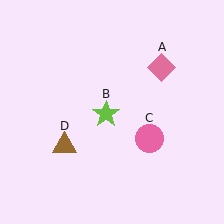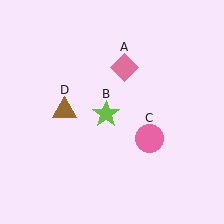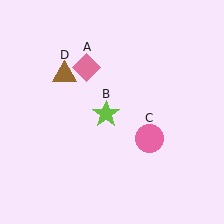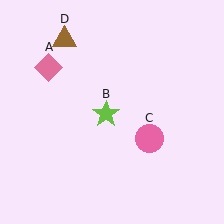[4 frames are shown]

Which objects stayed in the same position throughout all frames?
Lime star (object B) and pink circle (object C) remained stationary.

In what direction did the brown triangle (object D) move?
The brown triangle (object D) moved up.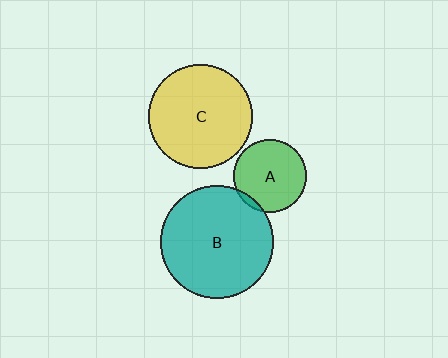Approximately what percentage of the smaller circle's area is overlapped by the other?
Approximately 5%.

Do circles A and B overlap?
Yes.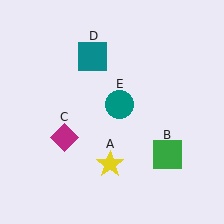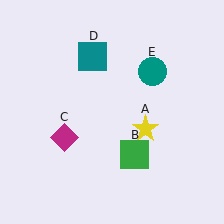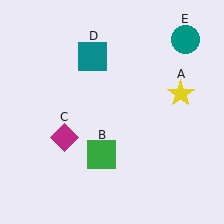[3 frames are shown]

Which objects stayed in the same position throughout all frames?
Magenta diamond (object C) and teal square (object D) remained stationary.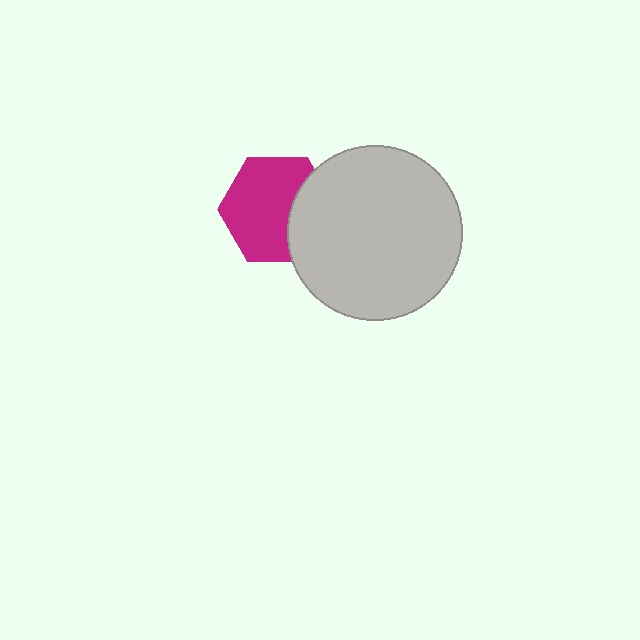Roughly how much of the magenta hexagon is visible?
Most of it is visible (roughly 70%).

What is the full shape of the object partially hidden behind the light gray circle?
The partially hidden object is a magenta hexagon.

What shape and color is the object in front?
The object in front is a light gray circle.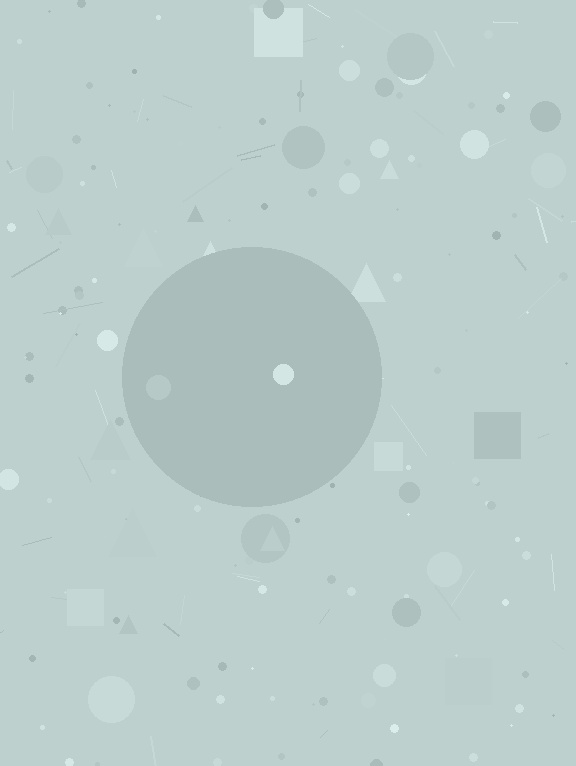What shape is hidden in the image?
A circle is hidden in the image.